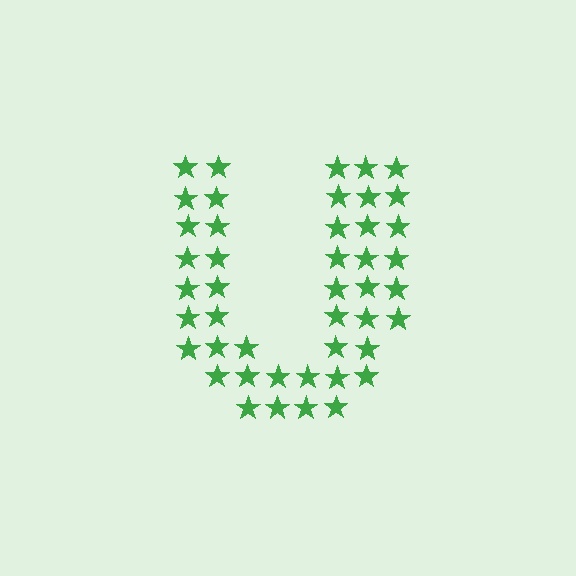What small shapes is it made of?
It is made of small stars.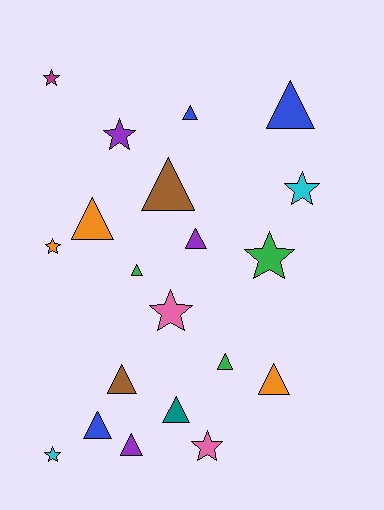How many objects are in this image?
There are 20 objects.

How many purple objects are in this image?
There are 3 purple objects.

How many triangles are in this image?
There are 12 triangles.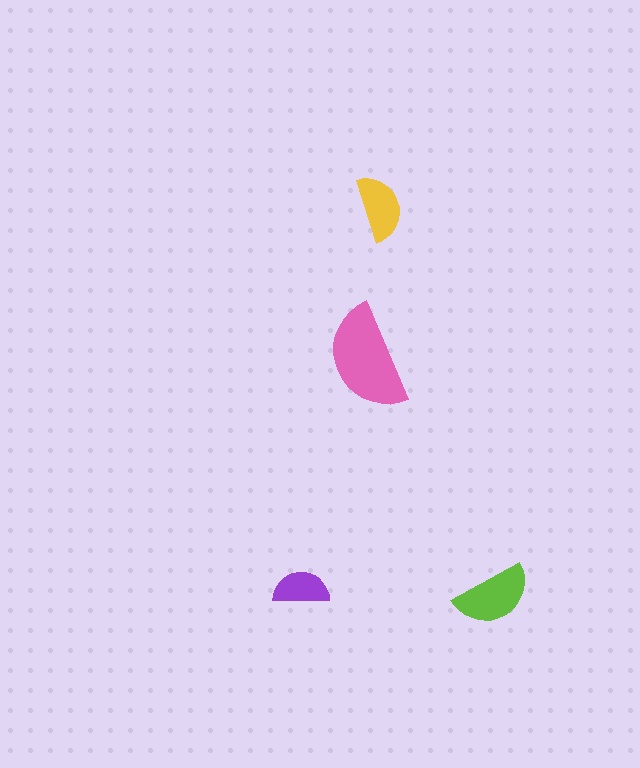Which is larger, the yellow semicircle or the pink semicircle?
The pink one.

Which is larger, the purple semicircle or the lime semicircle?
The lime one.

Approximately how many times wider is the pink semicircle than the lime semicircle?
About 1.5 times wider.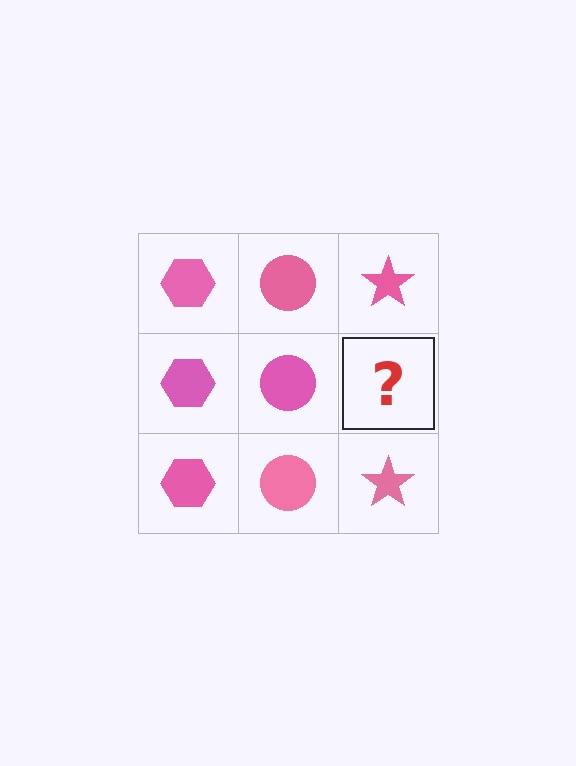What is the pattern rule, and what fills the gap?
The rule is that each column has a consistent shape. The gap should be filled with a pink star.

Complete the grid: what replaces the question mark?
The question mark should be replaced with a pink star.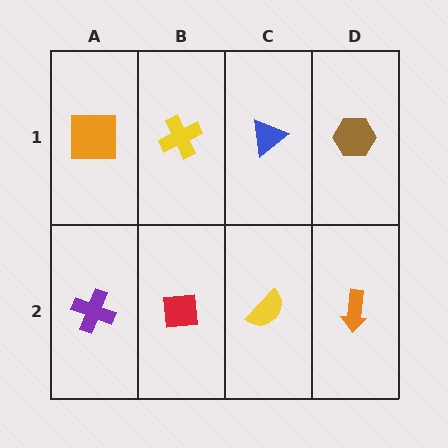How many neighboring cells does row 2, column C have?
3.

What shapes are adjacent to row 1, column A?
A purple cross (row 2, column A), a yellow cross (row 1, column B).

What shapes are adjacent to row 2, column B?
A yellow cross (row 1, column B), a purple cross (row 2, column A), a yellow semicircle (row 2, column C).